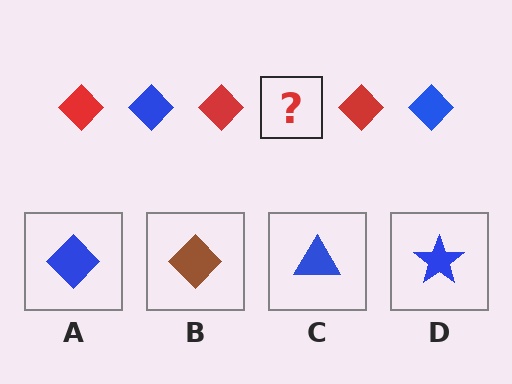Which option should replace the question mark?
Option A.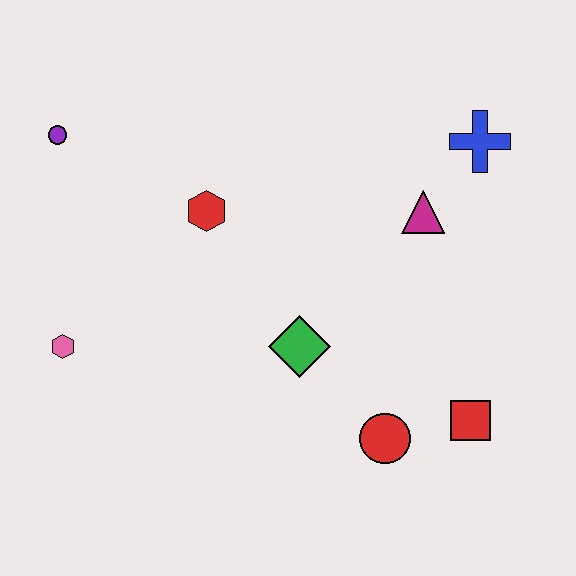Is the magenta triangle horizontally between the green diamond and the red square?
Yes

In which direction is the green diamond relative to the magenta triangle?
The green diamond is below the magenta triangle.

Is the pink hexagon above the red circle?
Yes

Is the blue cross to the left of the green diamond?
No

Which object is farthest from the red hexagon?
The red square is farthest from the red hexagon.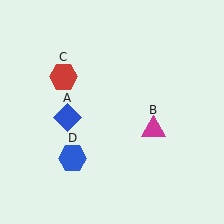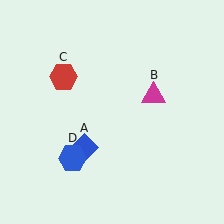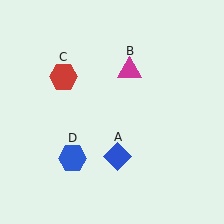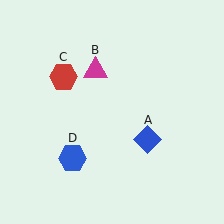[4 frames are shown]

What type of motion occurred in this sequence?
The blue diamond (object A), magenta triangle (object B) rotated counterclockwise around the center of the scene.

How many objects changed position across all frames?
2 objects changed position: blue diamond (object A), magenta triangle (object B).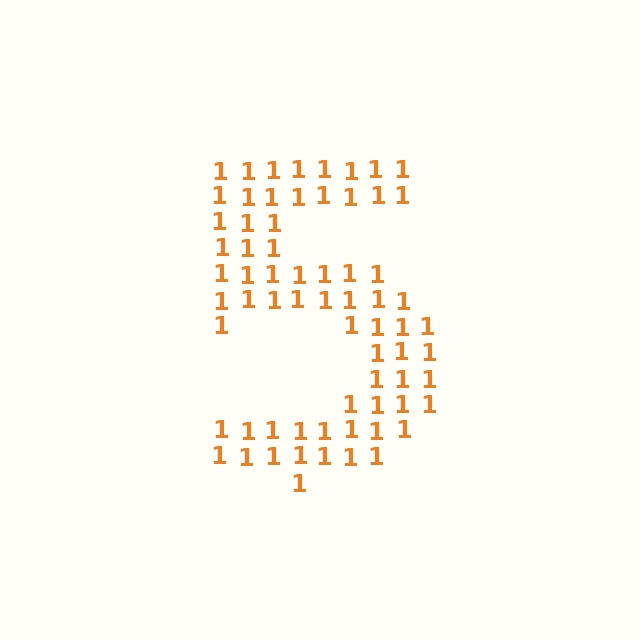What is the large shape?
The large shape is the digit 5.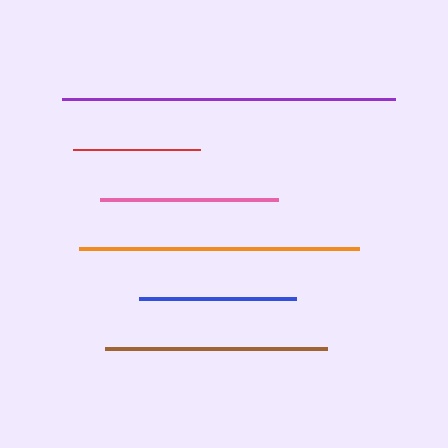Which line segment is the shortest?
The red line is the shortest at approximately 127 pixels.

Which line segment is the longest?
The purple line is the longest at approximately 333 pixels.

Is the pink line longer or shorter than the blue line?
The pink line is longer than the blue line.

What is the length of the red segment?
The red segment is approximately 127 pixels long.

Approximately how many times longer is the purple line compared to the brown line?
The purple line is approximately 1.5 times the length of the brown line.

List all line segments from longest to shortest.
From longest to shortest: purple, orange, brown, pink, blue, red.